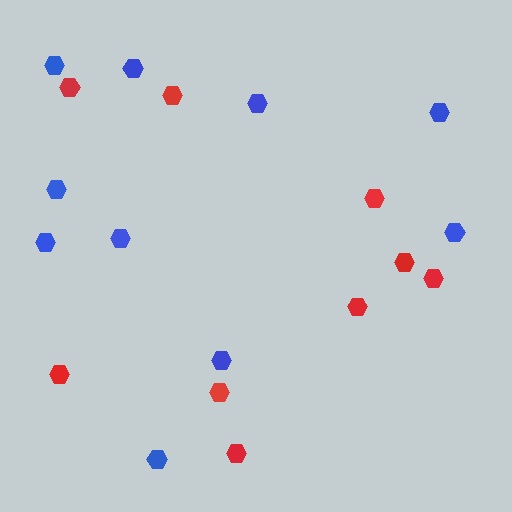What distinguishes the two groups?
There are 2 groups: one group of blue hexagons (10) and one group of red hexagons (9).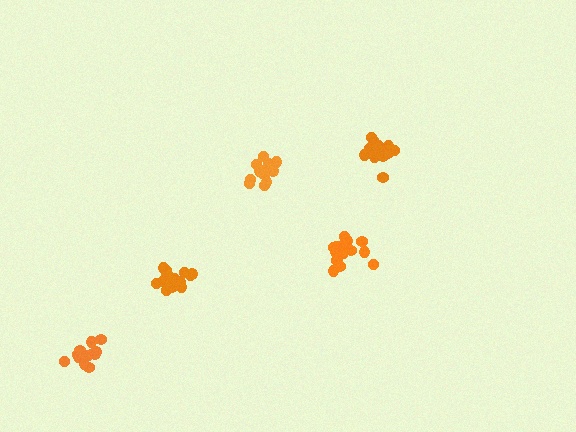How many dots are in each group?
Group 1: 16 dots, Group 2: 12 dots, Group 3: 14 dots, Group 4: 14 dots, Group 5: 16 dots (72 total).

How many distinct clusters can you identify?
There are 5 distinct clusters.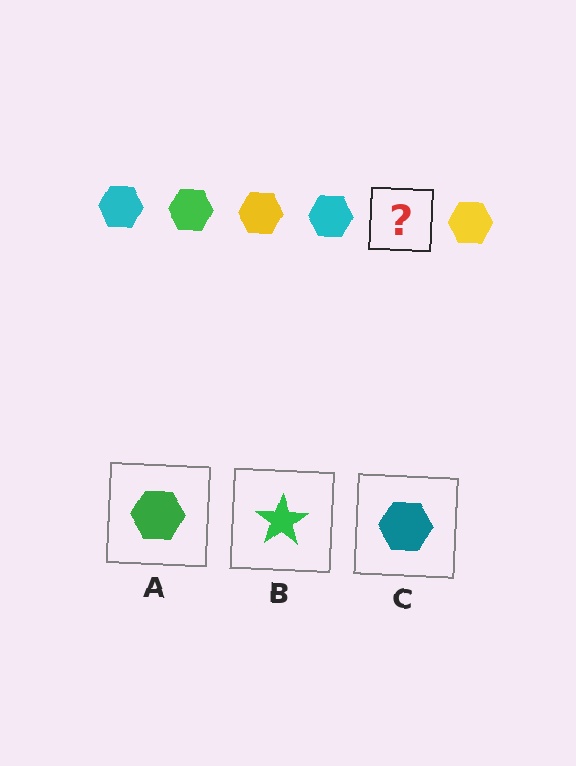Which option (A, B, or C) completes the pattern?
A.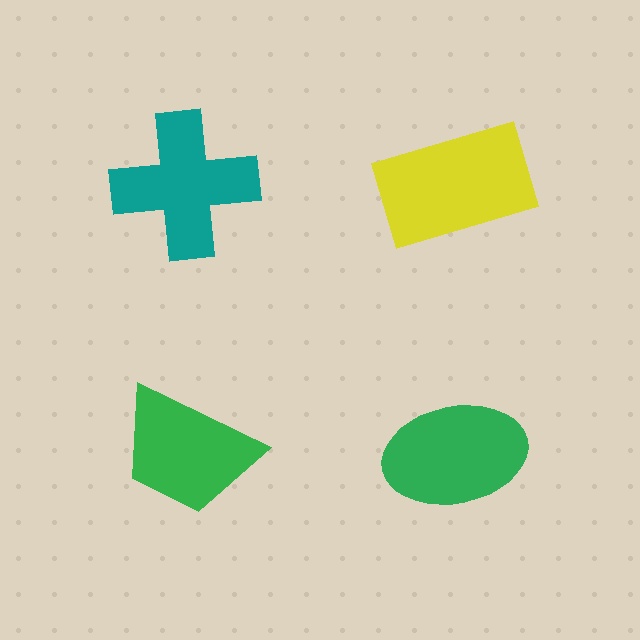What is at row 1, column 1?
A teal cross.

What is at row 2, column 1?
A green trapezoid.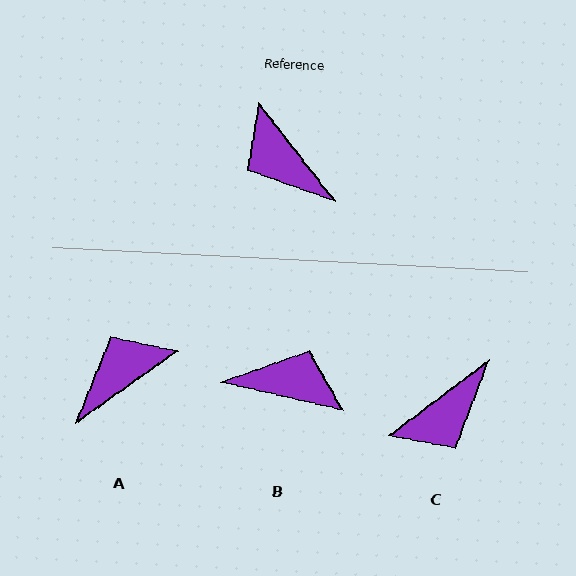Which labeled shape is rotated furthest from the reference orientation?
B, about 141 degrees away.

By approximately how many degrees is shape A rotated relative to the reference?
Approximately 93 degrees clockwise.